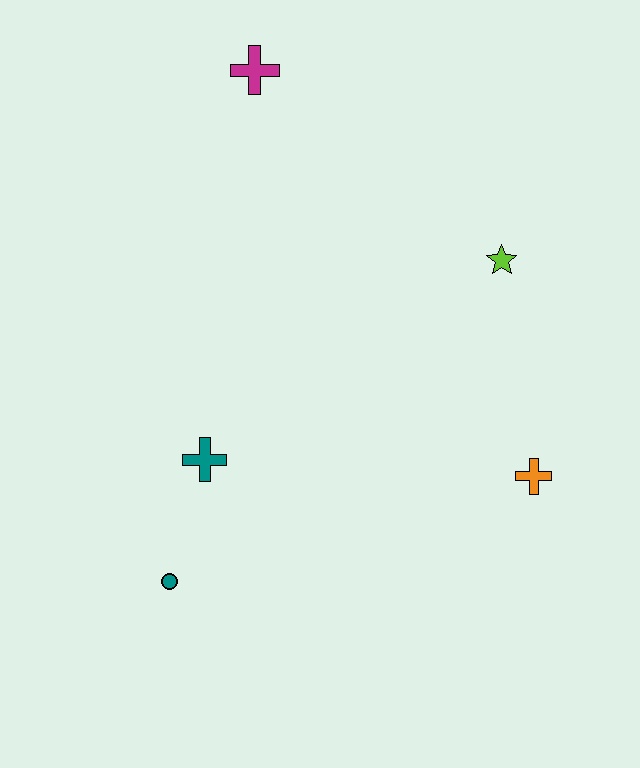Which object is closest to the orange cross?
The lime star is closest to the orange cross.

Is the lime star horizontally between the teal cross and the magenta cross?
No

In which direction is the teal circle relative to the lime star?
The teal circle is to the left of the lime star.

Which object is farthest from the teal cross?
The magenta cross is farthest from the teal cross.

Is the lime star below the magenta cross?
Yes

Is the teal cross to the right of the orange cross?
No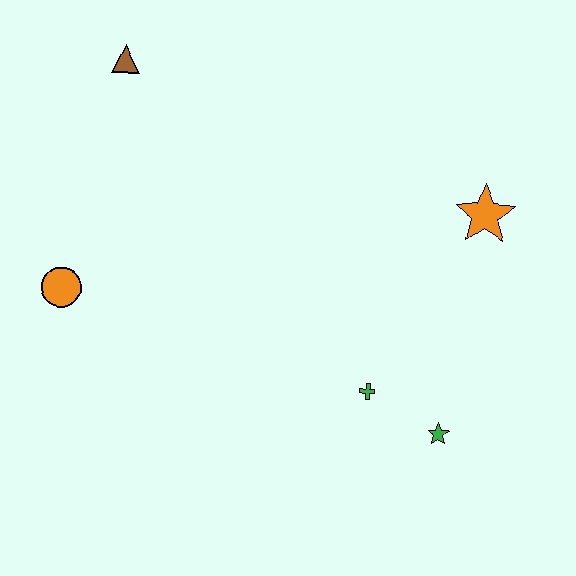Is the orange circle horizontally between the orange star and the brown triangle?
No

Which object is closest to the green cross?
The green star is closest to the green cross.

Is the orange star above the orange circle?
Yes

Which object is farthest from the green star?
The brown triangle is farthest from the green star.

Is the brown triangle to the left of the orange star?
Yes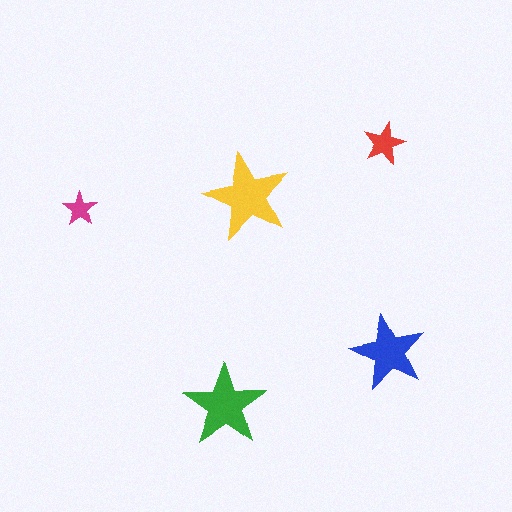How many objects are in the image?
There are 5 objects in the image.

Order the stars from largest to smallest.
the yellow one, the green one, the blue one, the red one, the magenta one.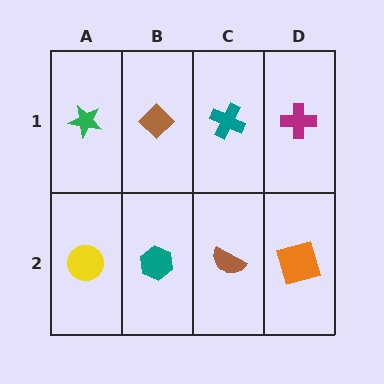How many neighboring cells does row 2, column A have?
2.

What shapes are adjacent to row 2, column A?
A green star (row 1, column A), a teal hexagon (row 2, column B).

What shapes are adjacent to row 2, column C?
A teal cross (row 1, column C), a teal hexagon (row 2, column B), an orange square (row 2, column D).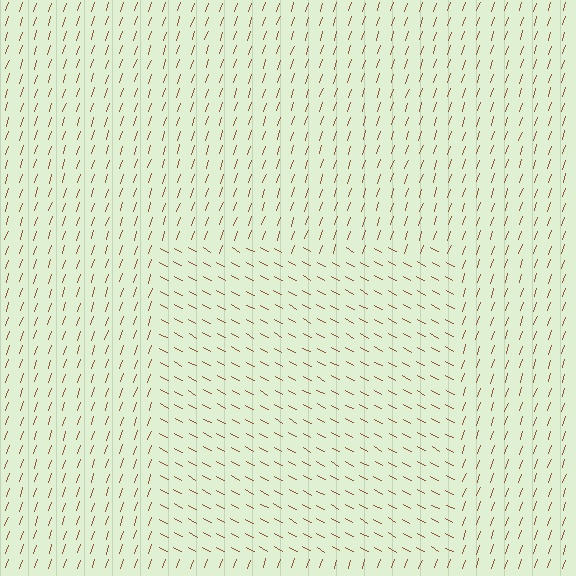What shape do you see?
I see a rectangle.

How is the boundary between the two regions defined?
The boundary is defined purely by a change in line orientation (approximately 81 degrees difference). All lines are the same color and thickness.